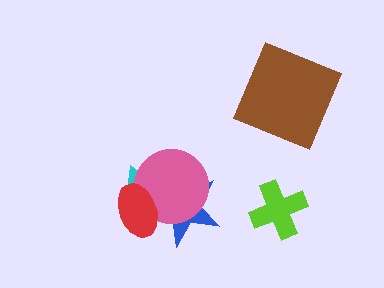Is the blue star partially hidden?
Yes, it is partially covered by another shape.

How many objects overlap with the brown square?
0 objects overlap with the brown square.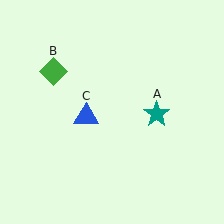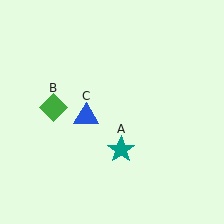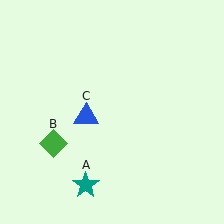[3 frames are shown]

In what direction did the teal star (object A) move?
The teal star (object A) moved down and to the left.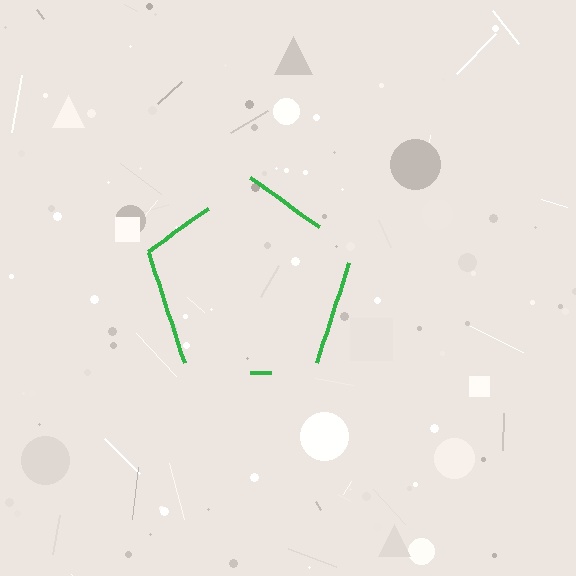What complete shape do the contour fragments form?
The contour fragments form a pentagon.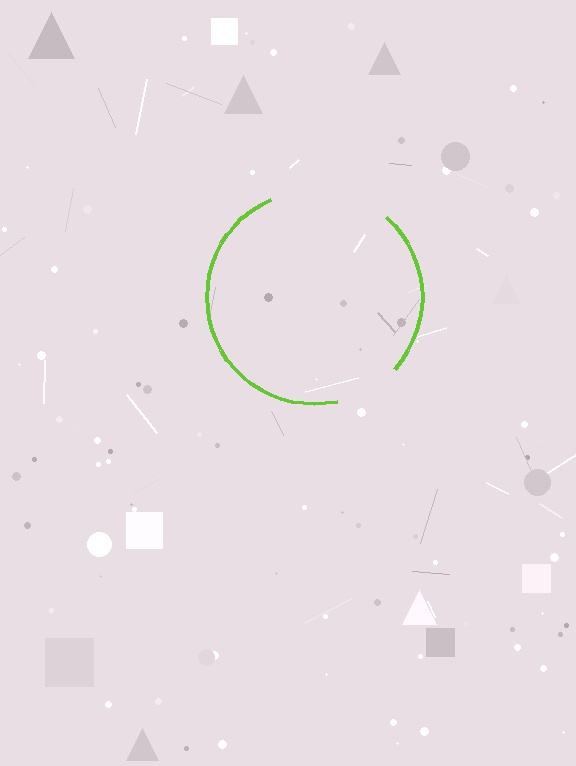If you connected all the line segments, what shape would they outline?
They would outline a circle.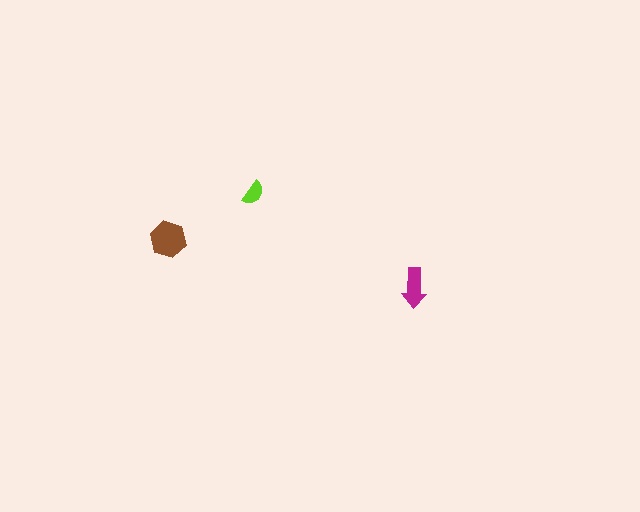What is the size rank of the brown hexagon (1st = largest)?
1st.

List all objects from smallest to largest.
The lime semicircle, the magenta arrow, the brown hexagon.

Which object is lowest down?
The magenta arrow is bottommost.